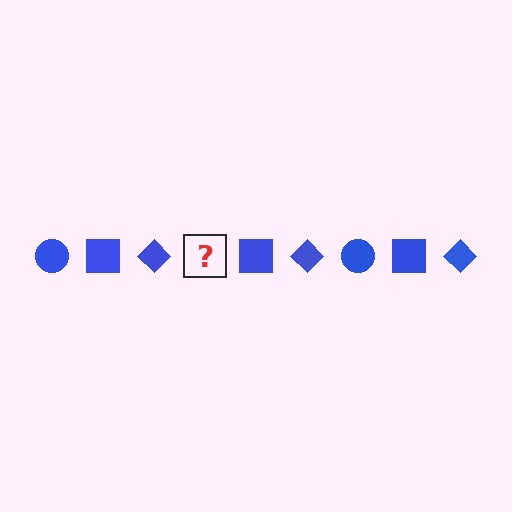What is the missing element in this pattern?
The missing element is a blue circle.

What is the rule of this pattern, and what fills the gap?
The rule is that the pattern cycles through circle, square, diamond shapes in blue. The gap should be filled with a blue circle.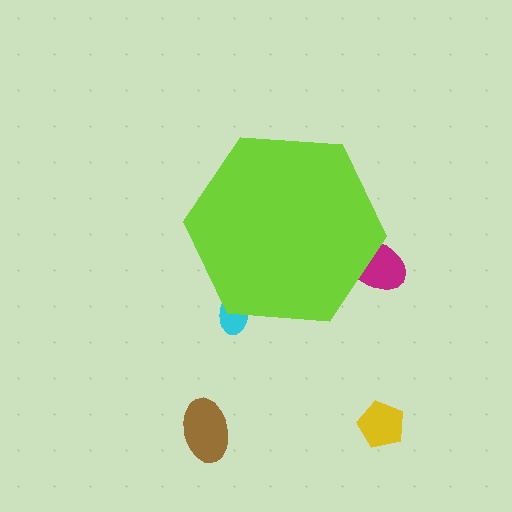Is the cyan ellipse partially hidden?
Yes, the cyan ellipse is partially hidden behind the lime hexagon.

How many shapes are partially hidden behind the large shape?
2 shapes are partially hidden.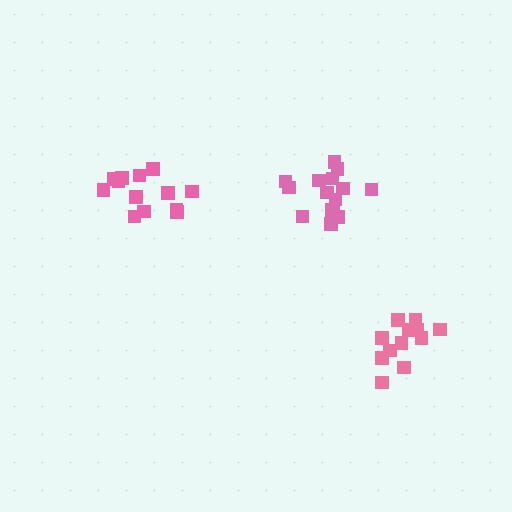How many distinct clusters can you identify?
There are 3 distinct clusters.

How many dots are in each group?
Group 1: 13 dots, Group 2: 15 dots, Group 3: 12 dots (40 total).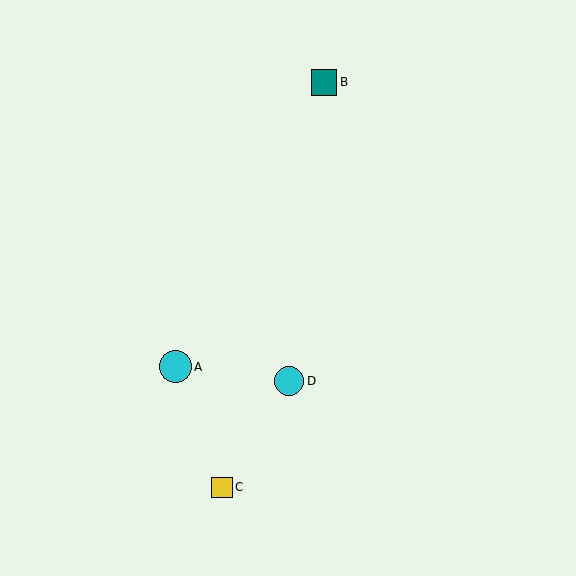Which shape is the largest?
The cyan circle (labeled A) is the largest.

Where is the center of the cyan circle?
The center of the cyan circle is at (176, 367).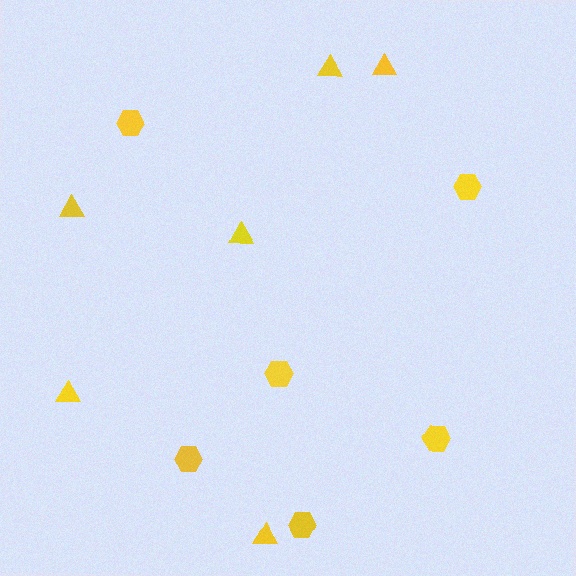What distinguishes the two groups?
There are 2 groups: one group of hexagons (6) and one group of triangles (6).